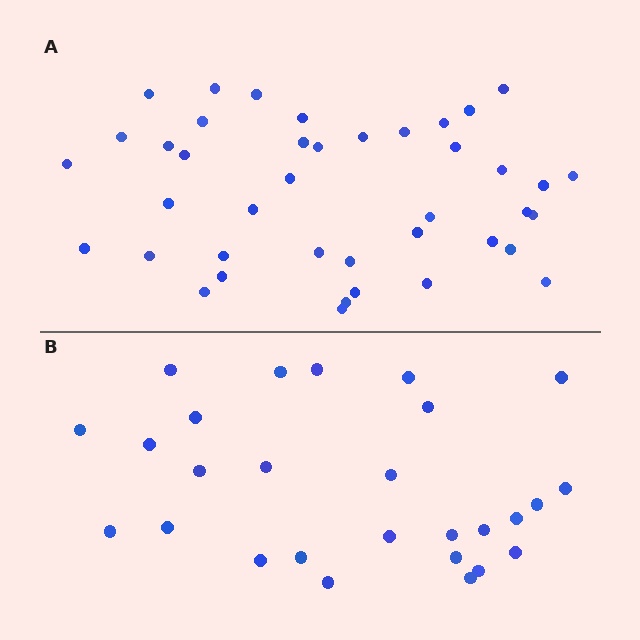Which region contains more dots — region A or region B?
Region A (the top region) has more dots.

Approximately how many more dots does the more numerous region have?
Region A has approximately 15 more dots than region B.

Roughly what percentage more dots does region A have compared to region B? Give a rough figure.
About 50% more.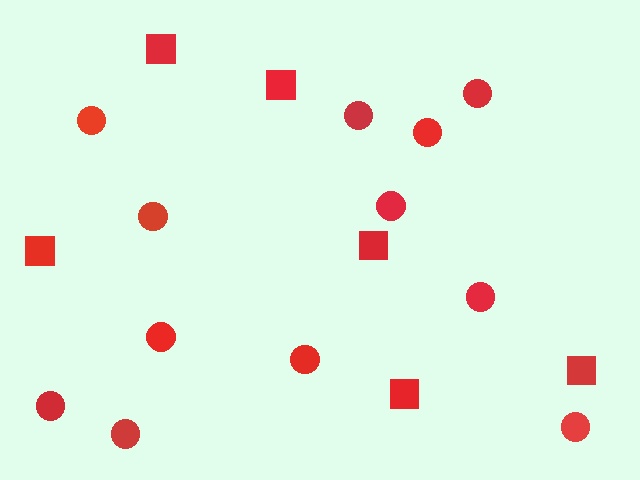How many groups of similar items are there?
There are 2 groups: one group of circles (12) and one group of squares (6).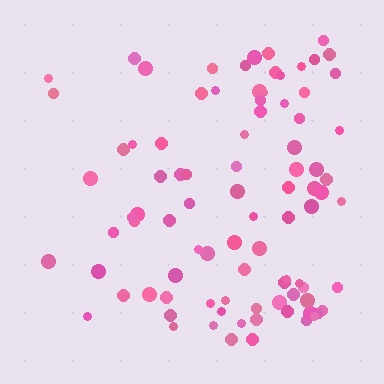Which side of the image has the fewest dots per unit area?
The left.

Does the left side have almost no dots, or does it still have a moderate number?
Still a moderate number, just noticeably fewer than the right.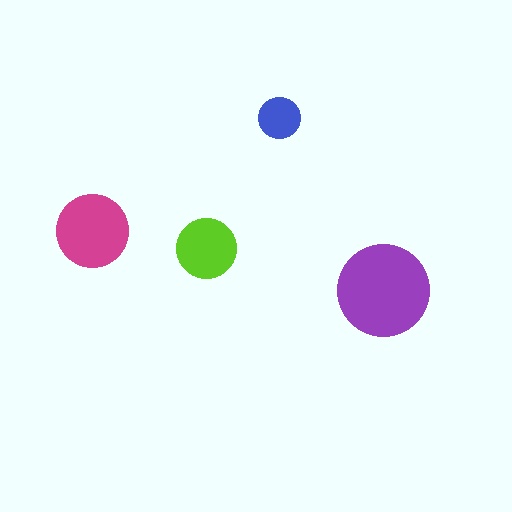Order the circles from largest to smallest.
the purple one, the magenta one, the lime one, the blue one.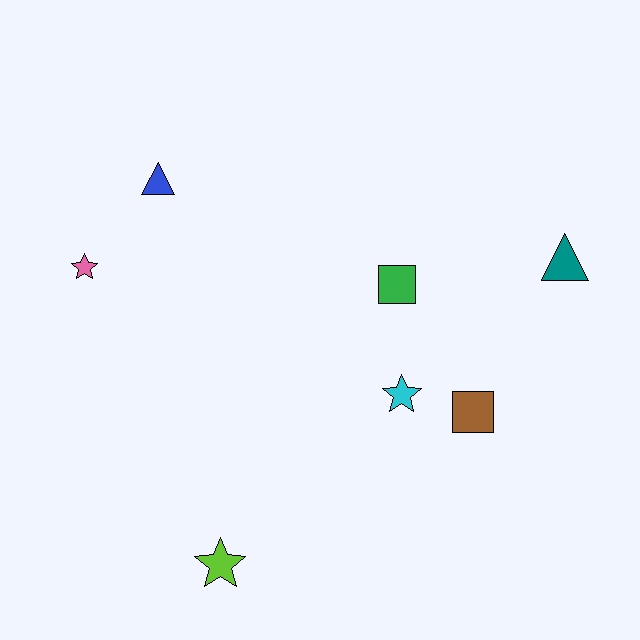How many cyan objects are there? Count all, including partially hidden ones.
There is 1 cyan object.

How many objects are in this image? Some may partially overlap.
There are 7 objects.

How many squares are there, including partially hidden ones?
There are 2 squares.